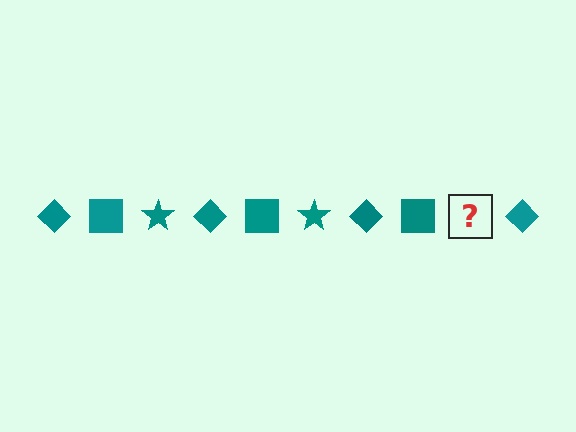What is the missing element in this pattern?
The missing element is a teal star.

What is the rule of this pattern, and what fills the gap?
The rule is that the pattern cycles through diamond, square, star shapes in teal. The gap should be filled with a teal star.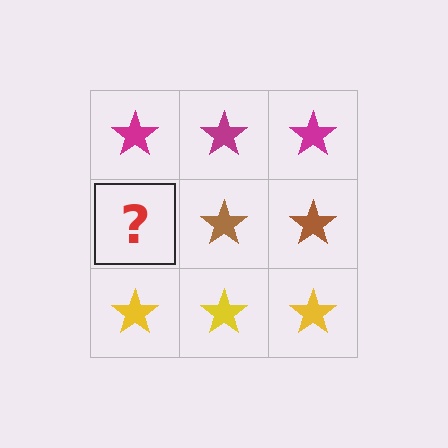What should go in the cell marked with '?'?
The missing cell should contain a brown star.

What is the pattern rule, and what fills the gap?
The rule is that each row has a consistent color. The gap should be filled with a brown star.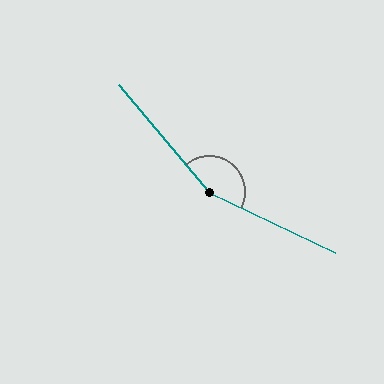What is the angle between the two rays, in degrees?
Approximately 156 degrees.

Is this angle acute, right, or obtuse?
It is obtuse.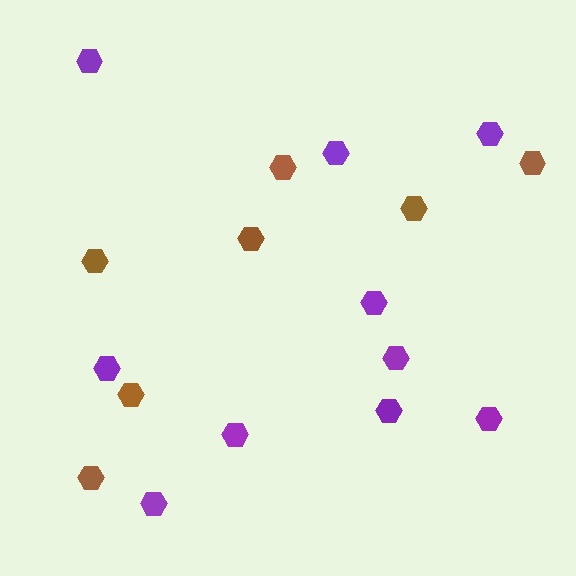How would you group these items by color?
There are 2 groups: one group of brown hexagons (7) and one group of purple hexagons (10).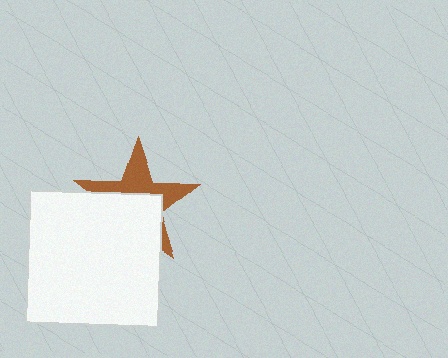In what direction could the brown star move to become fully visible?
The brown star could move up. That would shift it out from behind the white square entirely.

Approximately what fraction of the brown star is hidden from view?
Roughly 56% of the brown star is hidden behind the white square.